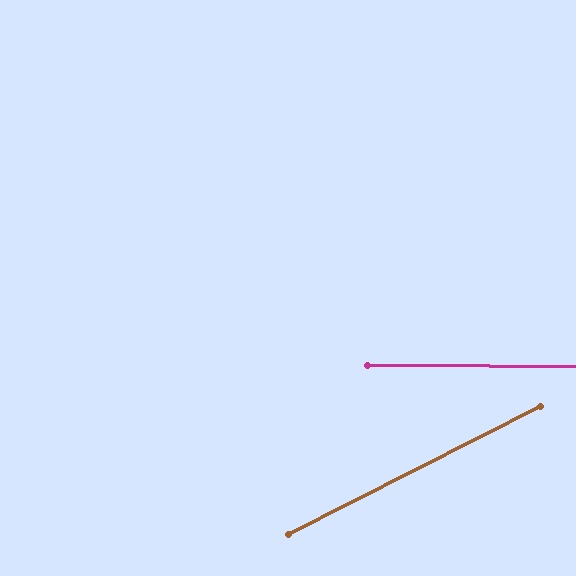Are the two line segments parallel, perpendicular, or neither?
Neither parallel nor perpendicular — they differ by about 28°.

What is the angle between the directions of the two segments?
Approximately 28 degrees.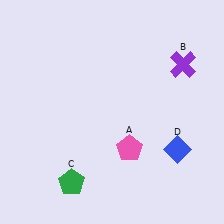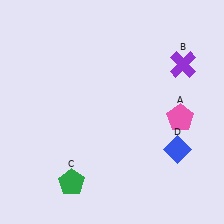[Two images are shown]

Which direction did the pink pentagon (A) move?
The pink pentagon (A) moved right.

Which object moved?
The pink pentagon (A) moved right.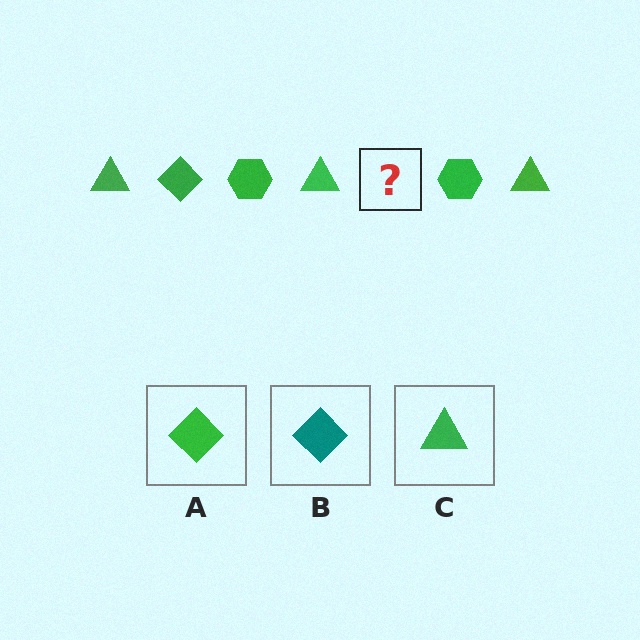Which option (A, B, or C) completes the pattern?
A.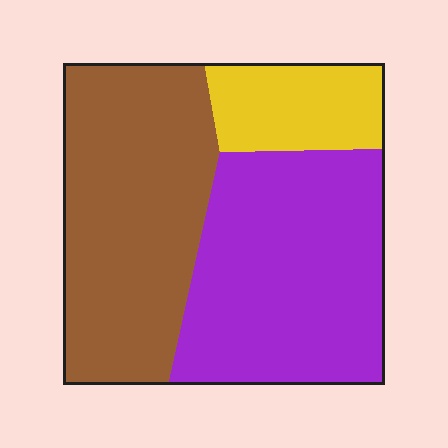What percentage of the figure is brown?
Brown covers 42% of the figure.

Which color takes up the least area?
Yellow, at roughly 15%.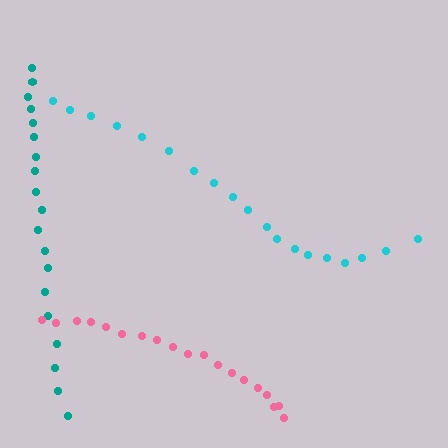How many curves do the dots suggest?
There are 3 distinct paths.